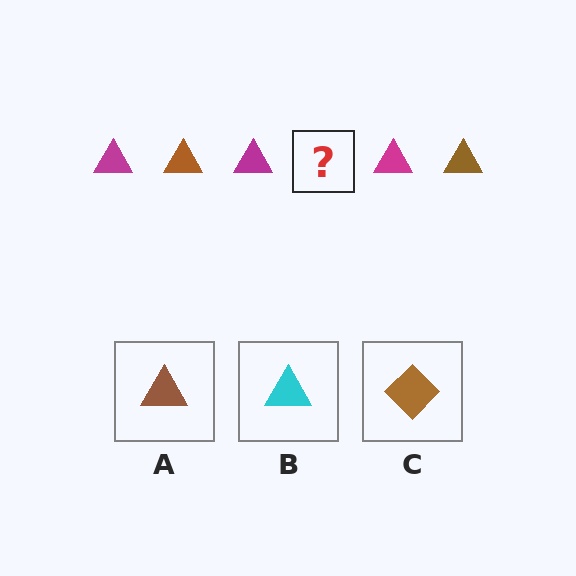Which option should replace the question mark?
Option A.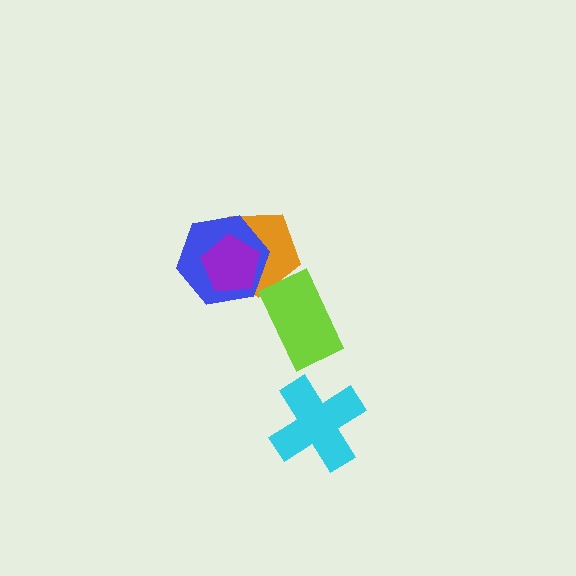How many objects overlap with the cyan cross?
0 objects overlap with the cyan cross.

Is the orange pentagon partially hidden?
Yes, it is partially covered by another shape.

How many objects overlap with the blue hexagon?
2 objects overlap with the blue hexagon.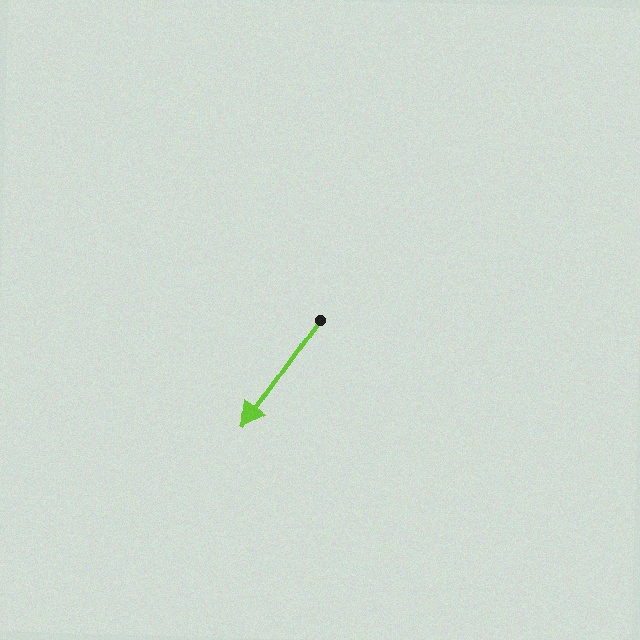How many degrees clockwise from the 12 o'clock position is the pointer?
Approximately 215 degrees.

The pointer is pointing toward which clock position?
Roughly 7 o'clock.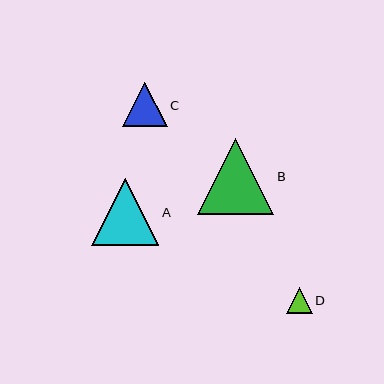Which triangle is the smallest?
Triangle D is the smallest with a size of approximately 26 pixels.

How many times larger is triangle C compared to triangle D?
Triangle C is approximately 1.7 times the size of triangle D.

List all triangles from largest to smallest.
From largest to smallest: B, A, C, D.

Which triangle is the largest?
Triangle B is the largest with a size of approximately 76 pixels.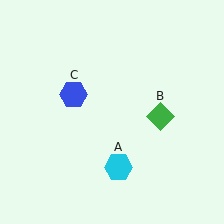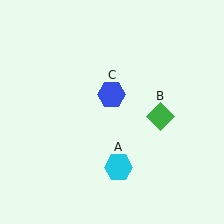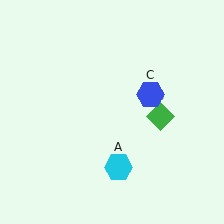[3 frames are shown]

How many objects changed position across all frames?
1 object changed position: blue hexagon (object C).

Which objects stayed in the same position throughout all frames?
Cyan hexagon (object A) and green diamond (object B) remained stationary.